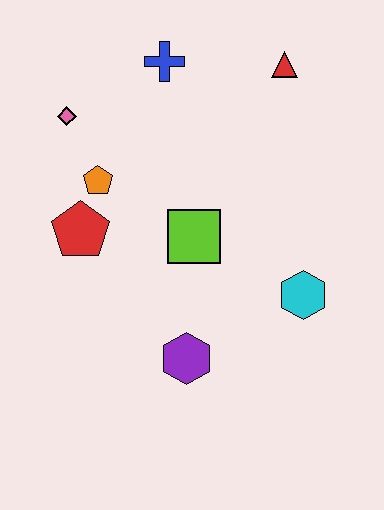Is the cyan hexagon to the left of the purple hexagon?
No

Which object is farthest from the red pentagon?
The red triangle is farthest from the red pentagon.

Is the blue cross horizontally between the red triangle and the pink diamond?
Yes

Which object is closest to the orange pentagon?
The red pentagon is closest to the orange pentagon.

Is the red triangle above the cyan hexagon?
Yes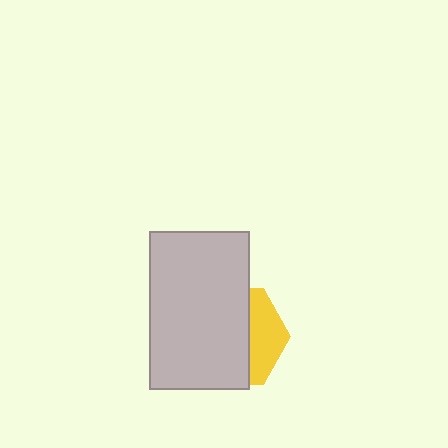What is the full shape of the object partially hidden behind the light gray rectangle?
The partially hidden object is a yellow hexagon.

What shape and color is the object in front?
The object in front is a light gray rectangle.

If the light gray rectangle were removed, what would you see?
You would see the complete yellow hexagon.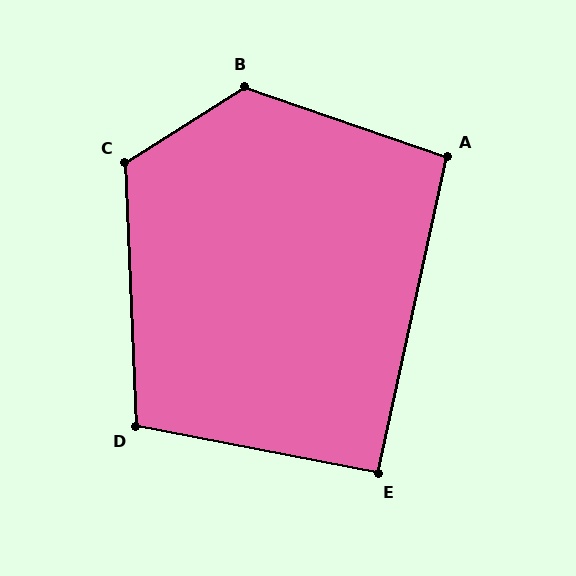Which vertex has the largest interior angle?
B, at approximately 129 degrees.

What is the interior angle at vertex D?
Approximately 103 degrees (obtuse).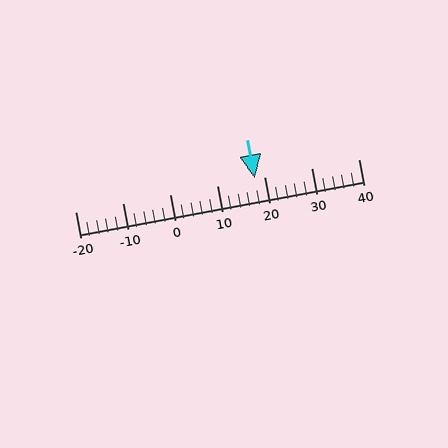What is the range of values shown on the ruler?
The ruler shows values from -20 to 40.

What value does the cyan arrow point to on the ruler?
The cyan arrow points to approximately 18.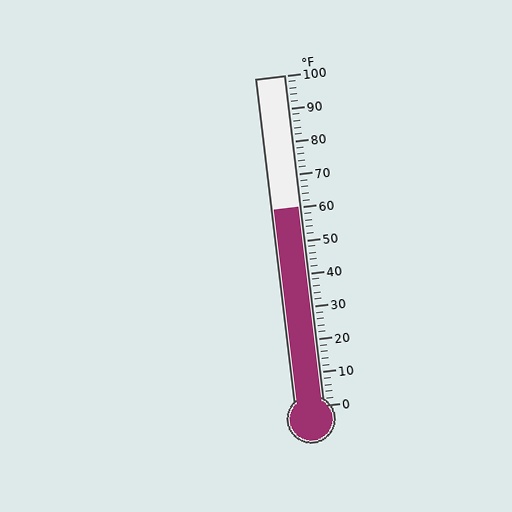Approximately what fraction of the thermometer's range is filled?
The thermometer is filled to approximately 60% of its range.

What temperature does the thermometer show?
The thermometer shows approximately 60°F.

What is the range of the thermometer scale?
The thermometer scale ranges from 0°F to 100°F.